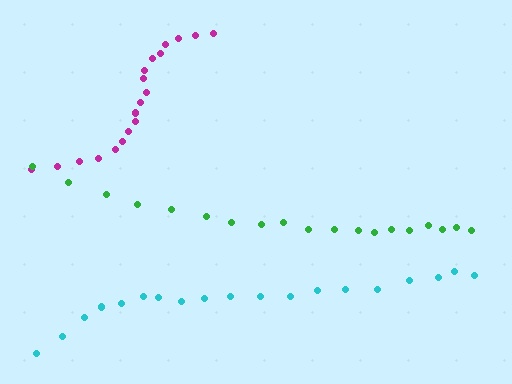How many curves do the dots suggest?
There are 3 distinct paths.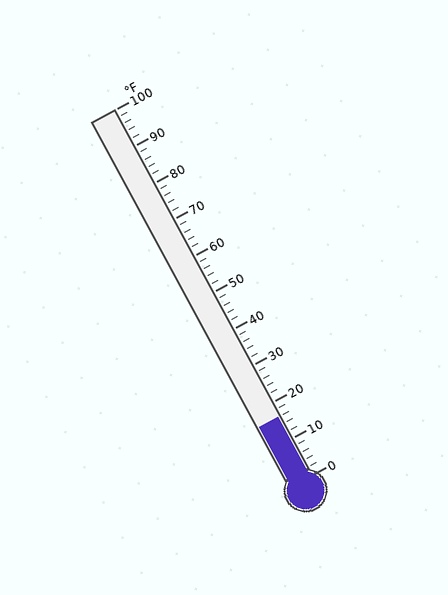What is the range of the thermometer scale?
The thermometer scale ranges from 0°F to 100°F.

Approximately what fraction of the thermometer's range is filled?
The thermometer is filled to approximately 15% of its range.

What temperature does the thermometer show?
The thermometer shows approximately 16°F.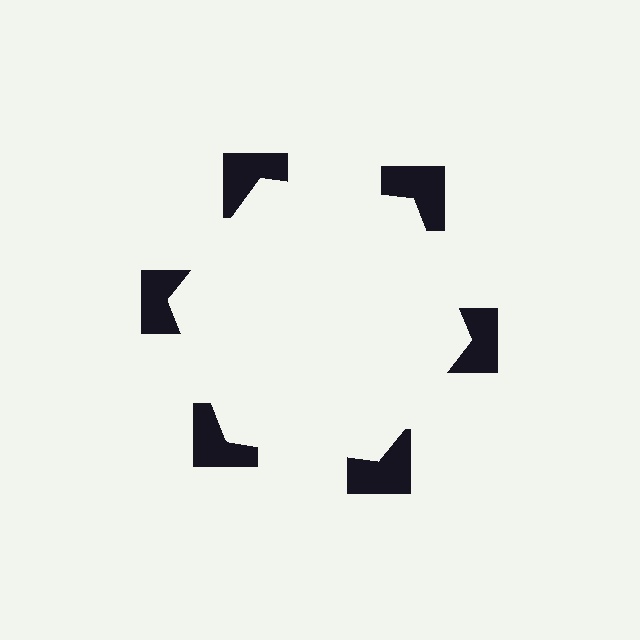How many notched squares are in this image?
There are 6 — one at each vertex of the illusory hexagon.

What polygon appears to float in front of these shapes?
An illusory hexagon — its edges are inferred from the aligned wedge cuts in the notched squares, not physically drawn.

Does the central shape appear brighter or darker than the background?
It typically appears slightly brighter than the background, even though no actual brightness change is drawn.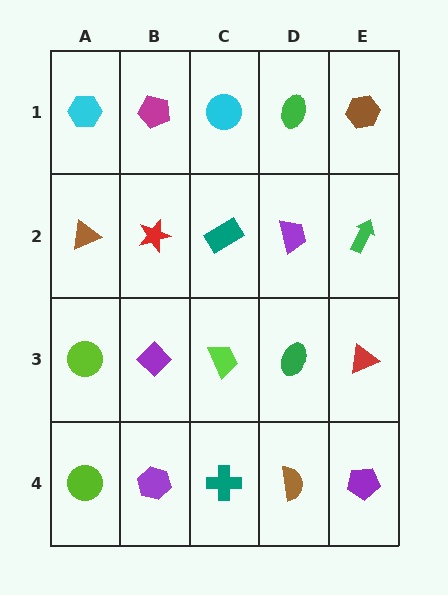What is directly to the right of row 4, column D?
A purple pentagon.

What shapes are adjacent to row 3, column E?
A green arrow (row 2, column E), a purple pentagon (row 4, column E), a green ellipse (row 3, column D).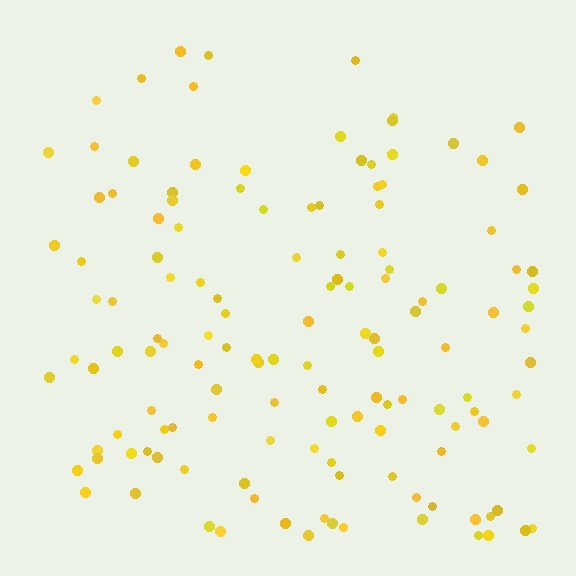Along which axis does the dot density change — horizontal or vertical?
Vertical.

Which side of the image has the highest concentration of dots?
The bottom.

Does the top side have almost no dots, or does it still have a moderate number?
Still a moderate number, just noticeably fewer than the bottom.